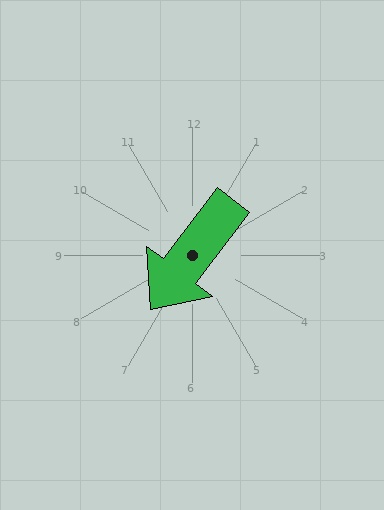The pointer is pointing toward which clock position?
Roughly 7 o'clock.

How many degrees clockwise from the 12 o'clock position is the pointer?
Approximately 217 degrees.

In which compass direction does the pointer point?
Southwest.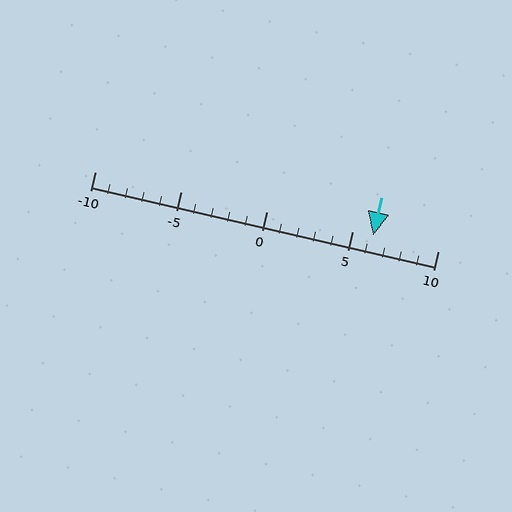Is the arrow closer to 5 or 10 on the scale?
The arrow is closer to 5.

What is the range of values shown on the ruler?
The ruler shows values from -10 to 10.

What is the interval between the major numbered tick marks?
The major tick marks are spaced 5 units apart.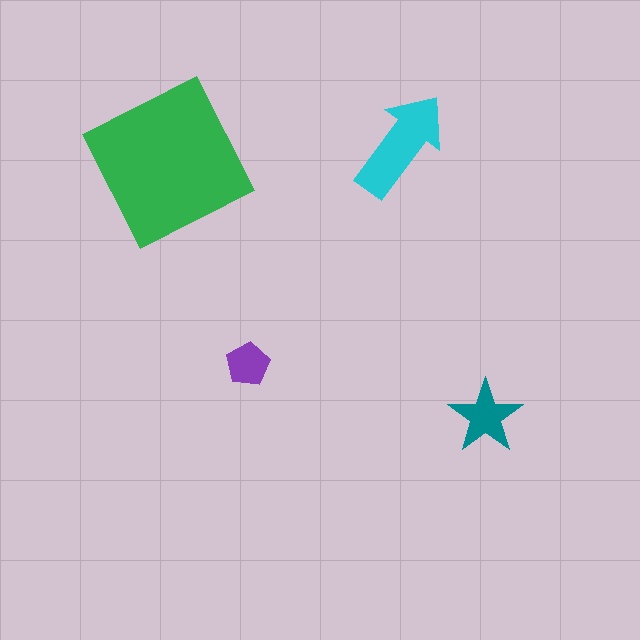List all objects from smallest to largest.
The purple pentagon, the teal star, the cyan arrow, the green square.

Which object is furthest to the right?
The teal star is rightmost.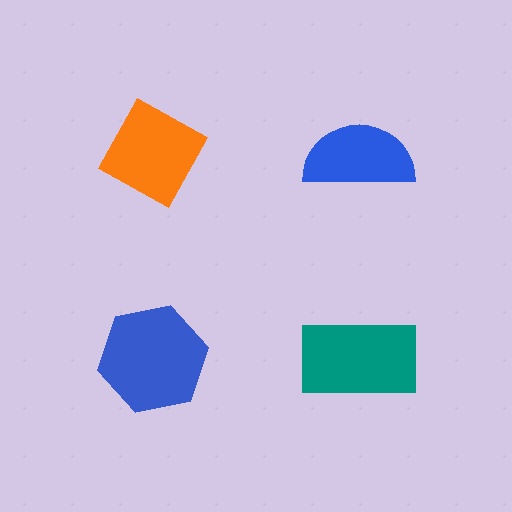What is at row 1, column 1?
An orange diamond.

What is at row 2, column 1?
A blue hexagon.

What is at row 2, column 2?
A teal rectangle.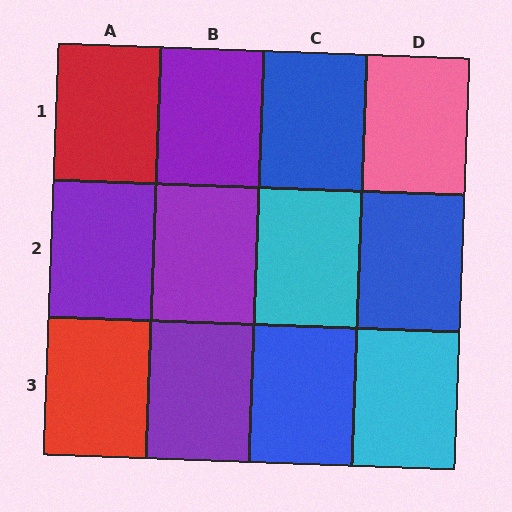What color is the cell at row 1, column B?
Purple.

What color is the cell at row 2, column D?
Blue.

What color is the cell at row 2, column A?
Purple.